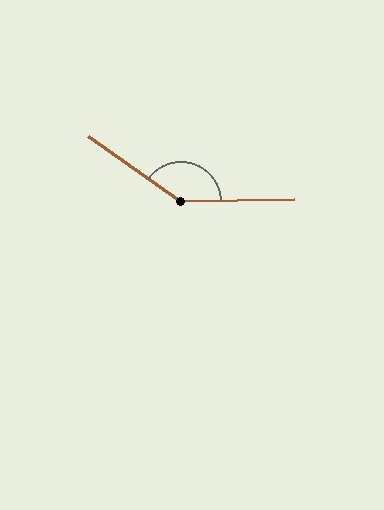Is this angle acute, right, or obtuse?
It is obtuse.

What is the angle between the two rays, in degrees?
Approximately 143 degrees.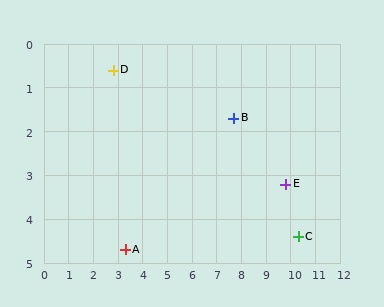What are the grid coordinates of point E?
Point E is at approximately (9.8, 3.2).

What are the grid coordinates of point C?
Point C is at approximately (10.3, 4.4).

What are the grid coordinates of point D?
Point D is at approximately (2.8, 0.6).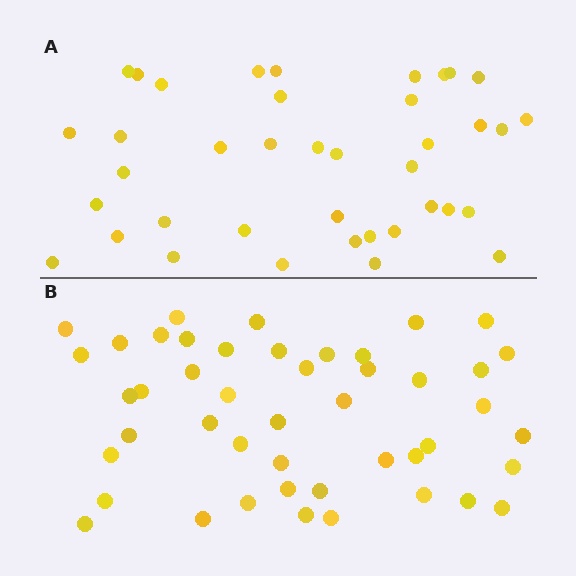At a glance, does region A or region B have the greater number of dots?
Region B (the bottom region) has more dots.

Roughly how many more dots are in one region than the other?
Region B has roughly 8 or so more dots than region A.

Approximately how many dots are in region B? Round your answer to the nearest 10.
About 50 dots. (The exact count is 46, which rounds to 50.)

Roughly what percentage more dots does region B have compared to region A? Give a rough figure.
About 20% more.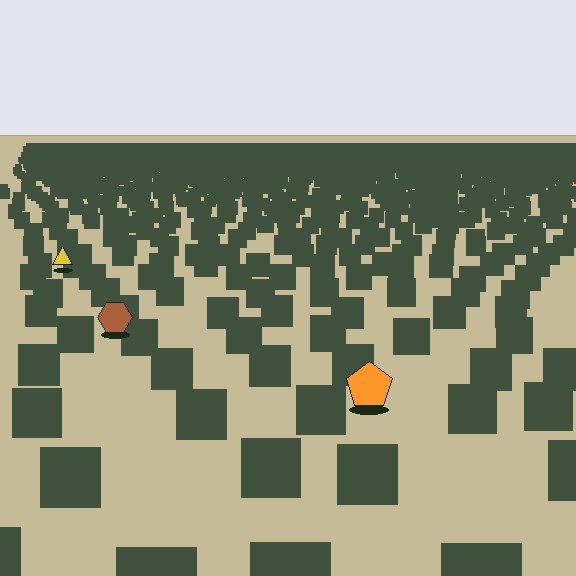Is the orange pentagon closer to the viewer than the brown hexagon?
Yes. The orange pentagon is closer — you can tell from the texture gradient: the ground texture is coarser near it.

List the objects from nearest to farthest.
From nearest to farthest: the orange pentagon, the brown hexagon, the yellow triangle.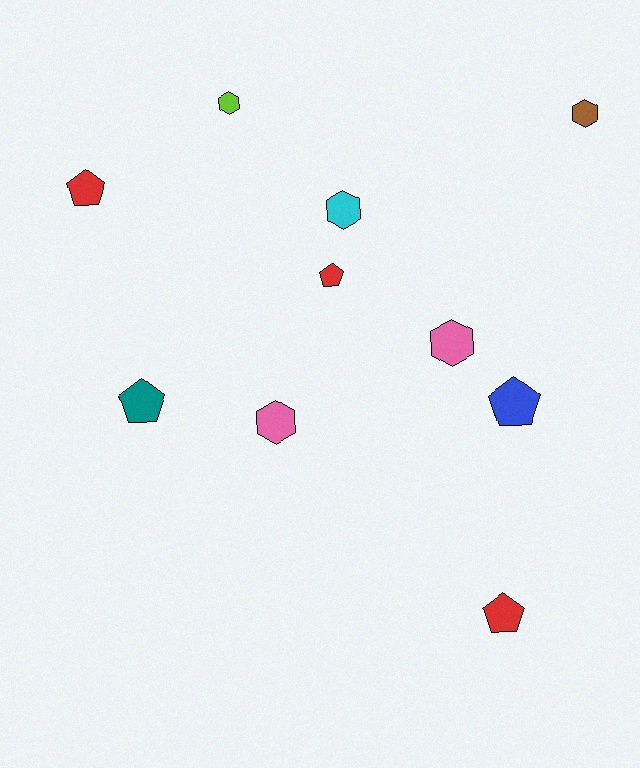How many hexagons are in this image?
There are 5 hexagons.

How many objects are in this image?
There are 10 objects.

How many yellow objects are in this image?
There are no yellow objects.